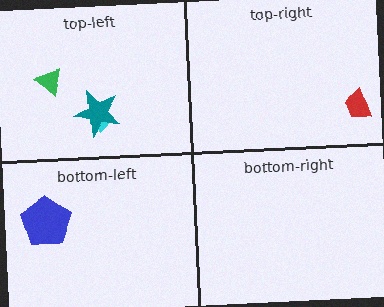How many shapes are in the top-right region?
1.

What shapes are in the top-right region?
The red trapezoid.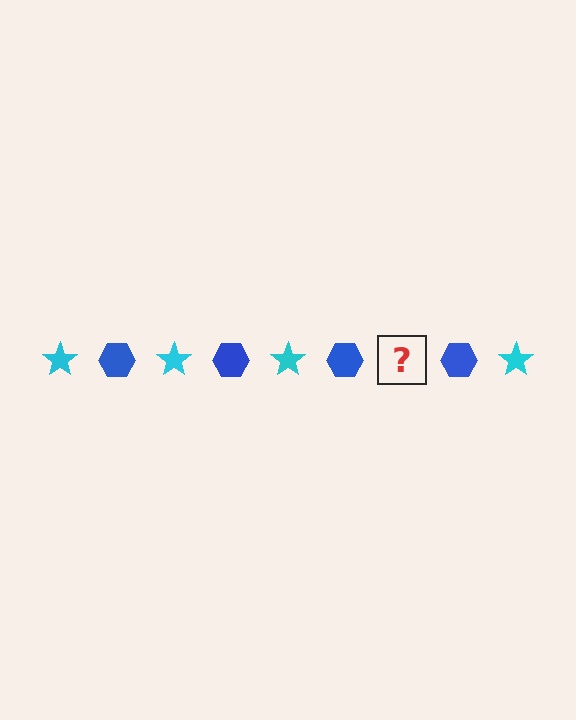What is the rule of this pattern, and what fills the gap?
The rule is that the pattern alternates between cyan star and blue hexagon. The gap should be filled with a cyan star.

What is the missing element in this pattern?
The missing element is a cyan star.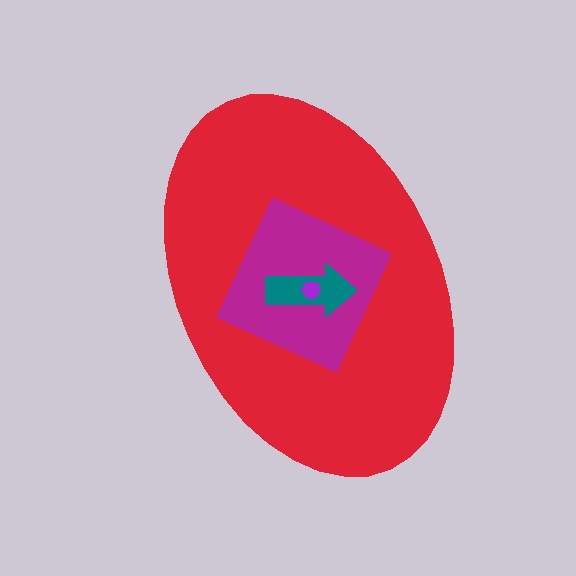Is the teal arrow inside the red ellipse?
Yes.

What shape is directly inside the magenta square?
The teal arrow.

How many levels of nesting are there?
4.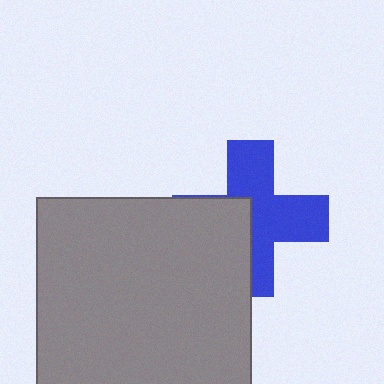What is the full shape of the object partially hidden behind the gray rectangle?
The partially hidden object is a blue cross.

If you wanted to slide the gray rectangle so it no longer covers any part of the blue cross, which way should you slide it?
Slide it left — that is the most direct way to separate the two shapes.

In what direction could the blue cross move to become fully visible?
The blue cross could move right. That would shift it out from behind the gray rectangle entirely.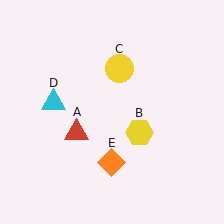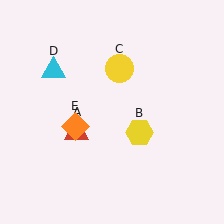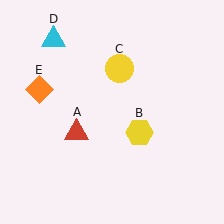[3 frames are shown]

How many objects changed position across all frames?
2 objects changed position: cyan triangle (object D), orange diamond (object E).